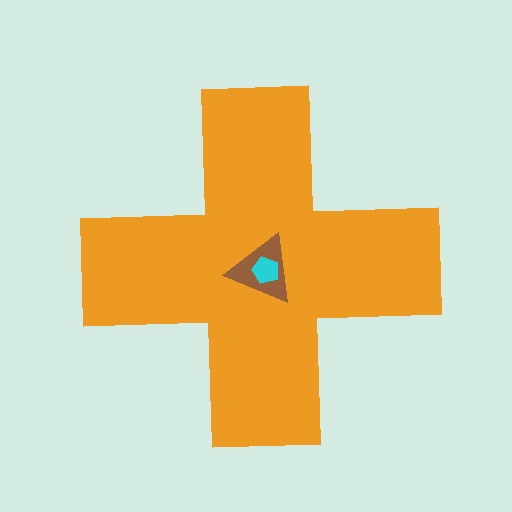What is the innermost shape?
The cyan pentagon.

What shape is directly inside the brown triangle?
The cyan pentagon.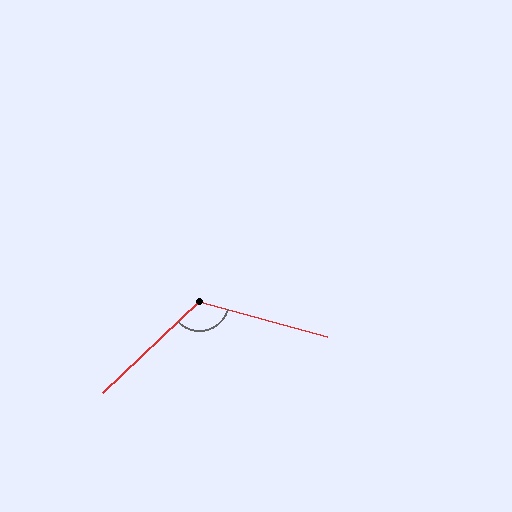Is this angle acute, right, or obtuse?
It is obtuse.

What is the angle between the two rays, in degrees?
Approximately 121 degrees.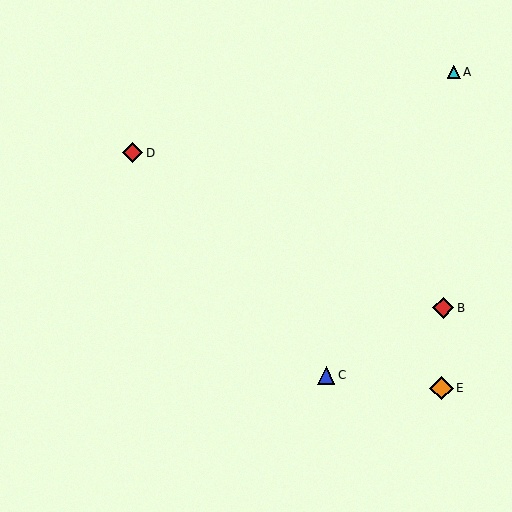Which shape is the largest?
The orange diamond (labeled E) is the largest.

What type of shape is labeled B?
Shape B is a red diamond.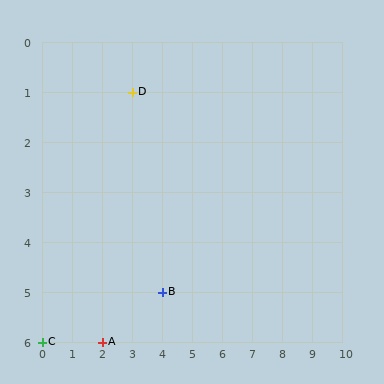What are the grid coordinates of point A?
Point A is at grid coordinates (2, 6).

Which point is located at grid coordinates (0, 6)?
Point C is at (0, 6).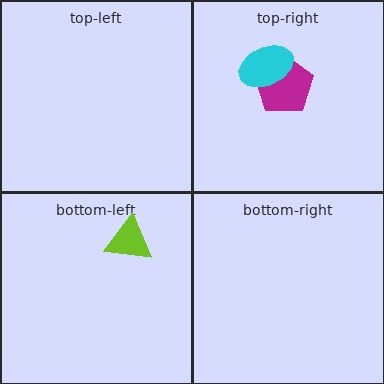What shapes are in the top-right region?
The magenta pentagon, the cyan ellipse.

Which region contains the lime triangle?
The bottom-left region.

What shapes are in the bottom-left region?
The lime triangle.